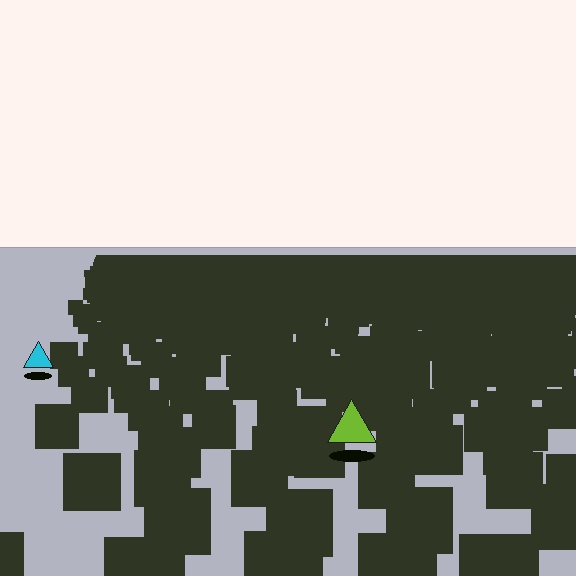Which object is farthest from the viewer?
The cyan triangle is farthest from the viewer. It appears smaller and the ground texture around it is denser.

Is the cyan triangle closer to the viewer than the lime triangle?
No. The lime triangle is closer — you can tell from the texture gradient: the ground texture is coarser near it.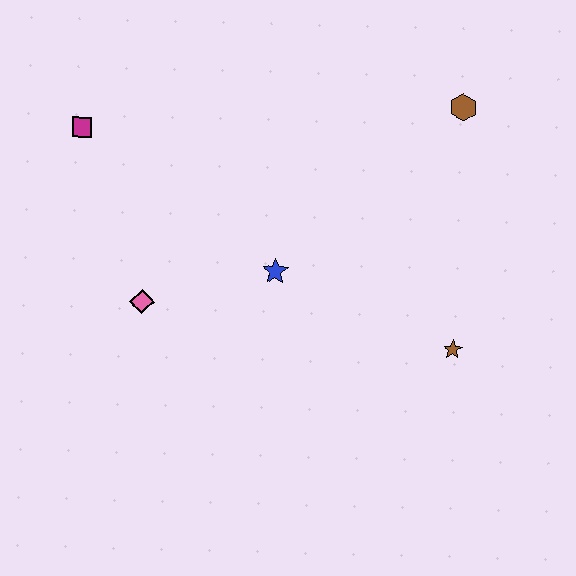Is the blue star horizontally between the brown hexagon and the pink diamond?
Yes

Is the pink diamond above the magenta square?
No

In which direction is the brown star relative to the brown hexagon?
The brown star is below the brown hexagon.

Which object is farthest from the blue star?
The brown hexagon is farthest from the blue star.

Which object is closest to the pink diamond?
The blue star is closest to the pink diamond.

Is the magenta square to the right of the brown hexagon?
No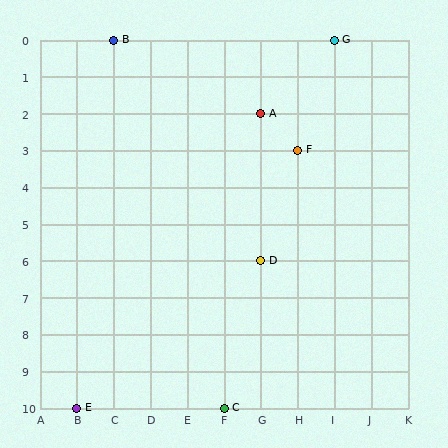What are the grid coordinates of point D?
Point D is at grid coordinates (G, 6).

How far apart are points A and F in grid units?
Points A and F are 1 column and 1 row apart (about 1.4 grid units diagonally).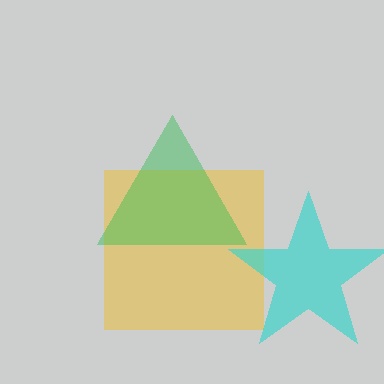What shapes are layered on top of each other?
The layered shapes are: a yellow square, a cyan star, a green triangle.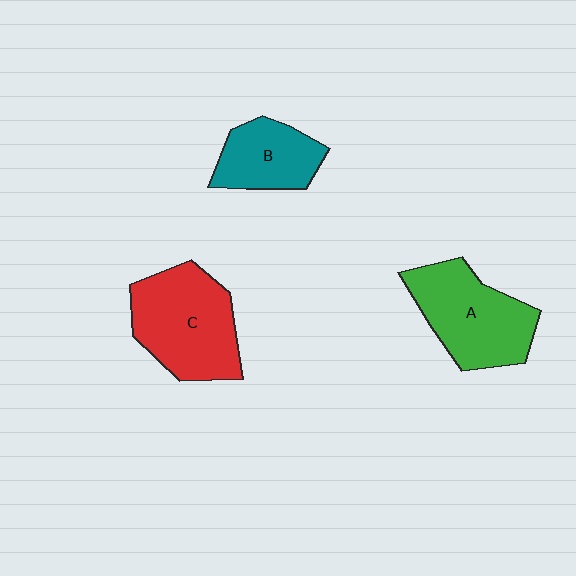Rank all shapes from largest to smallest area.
From largest to smallest: C (red), A (green), B (teal).